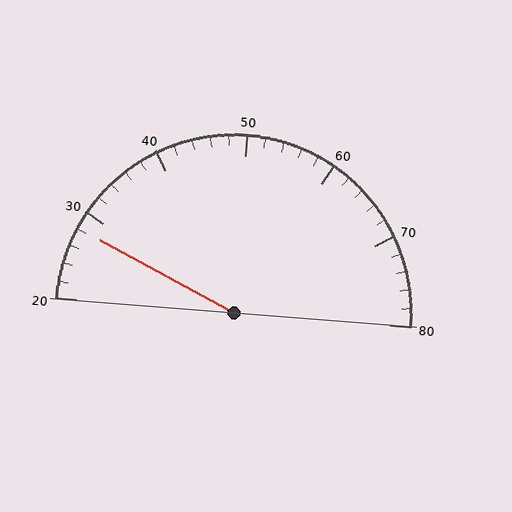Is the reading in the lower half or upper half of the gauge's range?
The reading is in the lower half of the range (20 to 80).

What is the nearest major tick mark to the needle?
The nearest major tick mark is 30.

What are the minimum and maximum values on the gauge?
The gauge ranges from 20 to 80.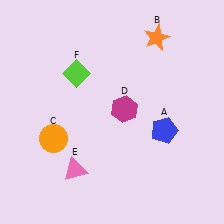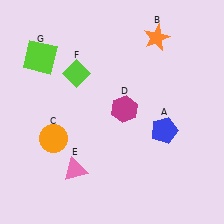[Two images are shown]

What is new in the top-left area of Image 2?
A lime square (G) was added in the top-left area of Image 2.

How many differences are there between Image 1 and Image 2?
There is 1 difference between the two images.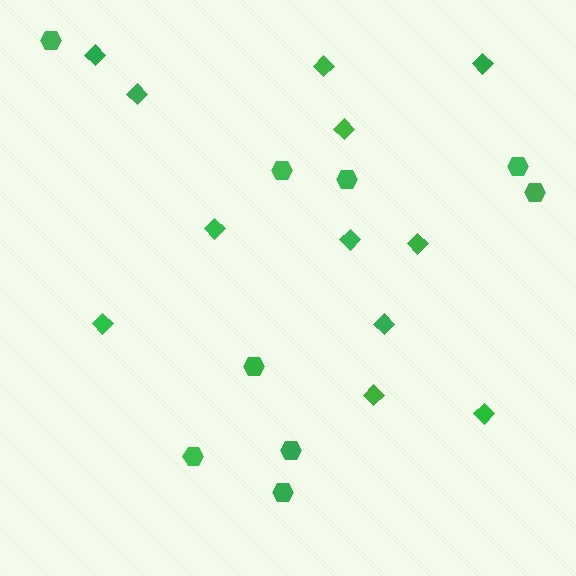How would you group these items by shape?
There are 2 groups: one group of hexagons (9) and one group of diamonds (12).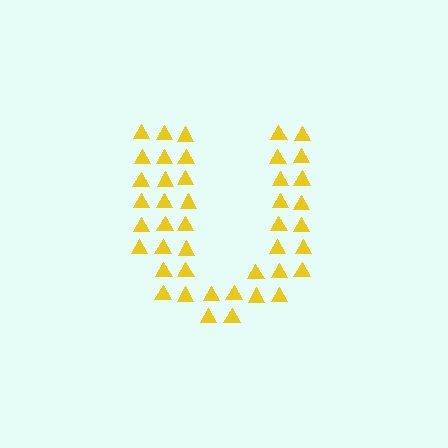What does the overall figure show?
The overall figure shows the letter U.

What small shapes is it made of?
It is made of small triangles.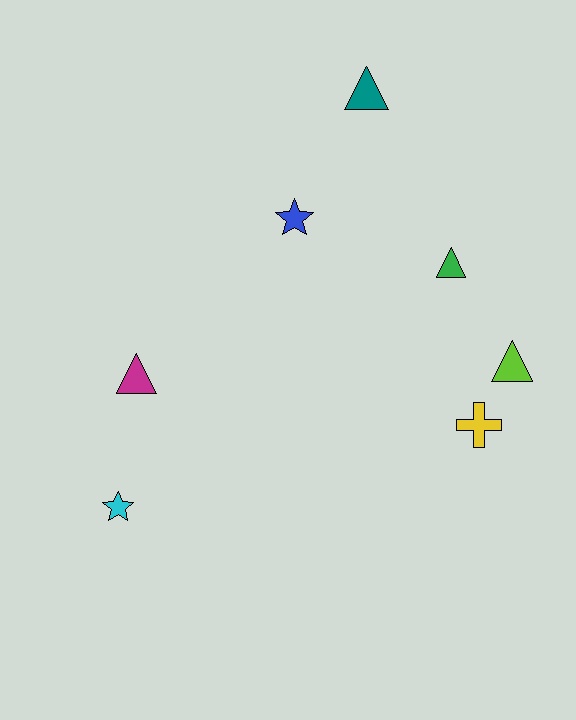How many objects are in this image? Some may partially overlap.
There are 7 objects.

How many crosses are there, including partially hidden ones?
There is 1 cross.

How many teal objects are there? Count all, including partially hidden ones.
There is 1 teal object.